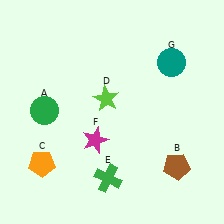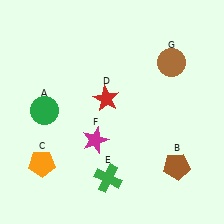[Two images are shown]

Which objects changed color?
D changed from lime to red. G changed from teal to brown.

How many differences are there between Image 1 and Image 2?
There are 2 differences between the two images.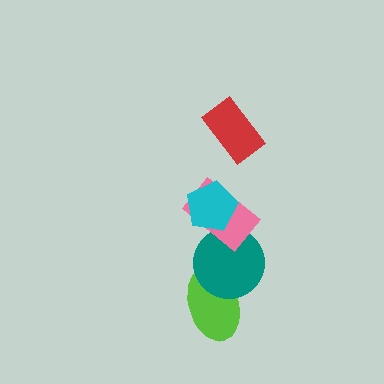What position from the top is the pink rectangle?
The pink rectangle is 3rd from the top.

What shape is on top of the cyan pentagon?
The red rectangle is on top of the cyan pentagon.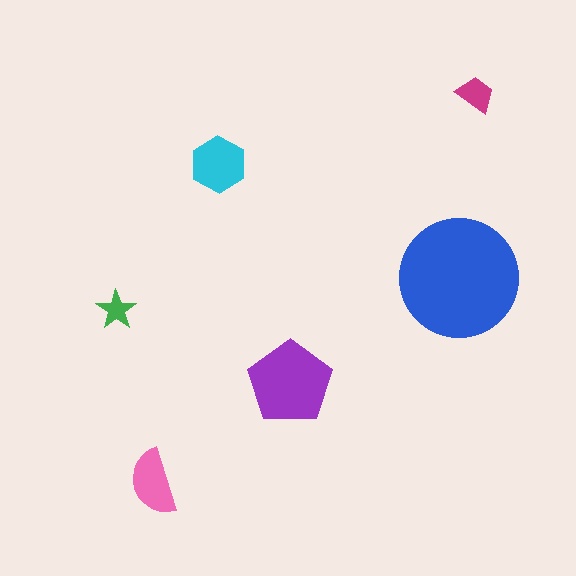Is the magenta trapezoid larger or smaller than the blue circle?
Smaller.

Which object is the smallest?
The green star.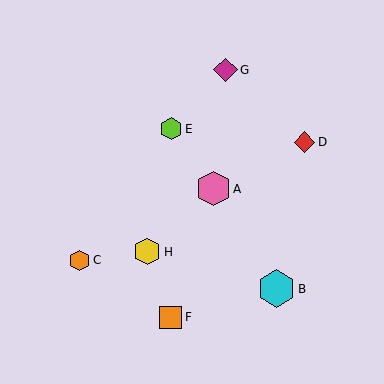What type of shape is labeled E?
Shape E is a lime hexagon.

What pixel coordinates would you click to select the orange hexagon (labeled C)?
Click at (79, 260) to select the orange hexagon C.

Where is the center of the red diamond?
The center of the red diamond is at (304, 142).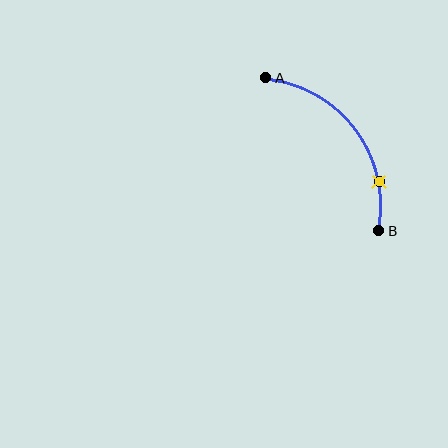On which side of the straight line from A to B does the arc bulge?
The arc bulges above and to the right of the straight line connecting A and B.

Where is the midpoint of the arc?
The arc midpoint is the point on the curve farthest from the straight line joining A and B. It sits above and to the right of that line.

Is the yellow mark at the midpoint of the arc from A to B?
No. The yellow mark lies on the arc but is closer to endpoint B. The arc midpoint would be at the point on the curve equidistant along the arc from both A and B.